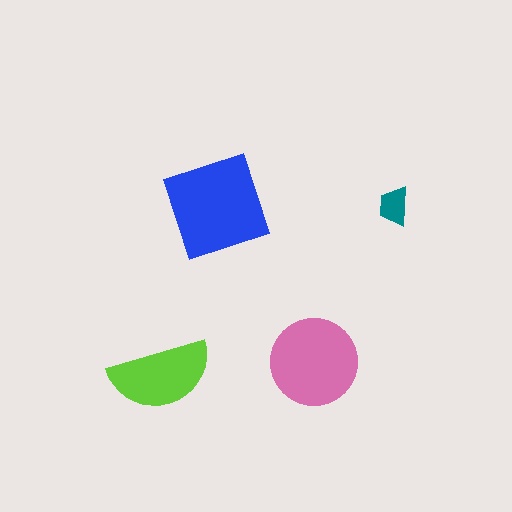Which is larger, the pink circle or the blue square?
The blue square.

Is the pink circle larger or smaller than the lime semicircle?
Larger.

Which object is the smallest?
The teal trapezoid.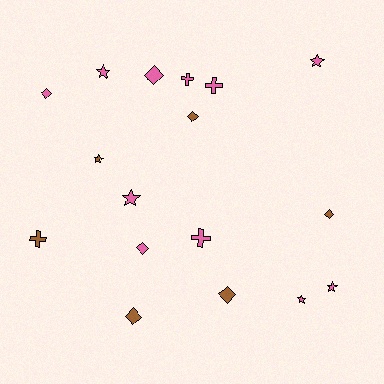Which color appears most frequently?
Pink, with 11 objects.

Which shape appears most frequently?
Diamond, with 7 objects.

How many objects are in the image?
There are 17 objects.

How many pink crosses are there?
There are 3 pink crosses.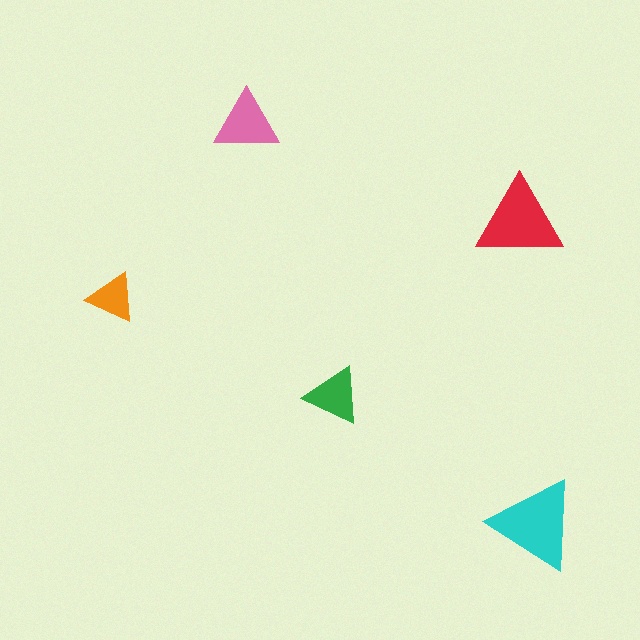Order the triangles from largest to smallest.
the cyan one, the red one, the pink one, the green one, the orange one.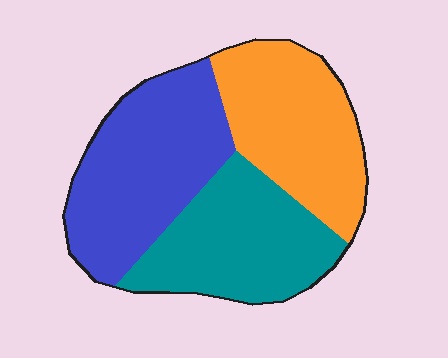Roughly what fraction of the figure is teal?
Teal takes up about one third (1/3) of the figure.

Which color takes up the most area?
Blue, at roughly 35%.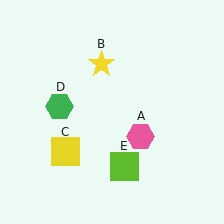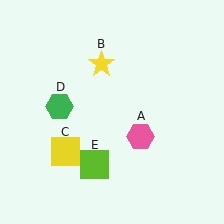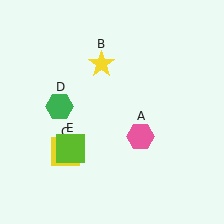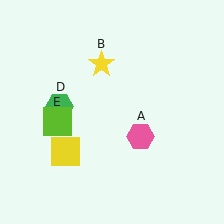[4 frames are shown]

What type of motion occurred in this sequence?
The lime square (object E) rotated clockwise around the center of the scene.